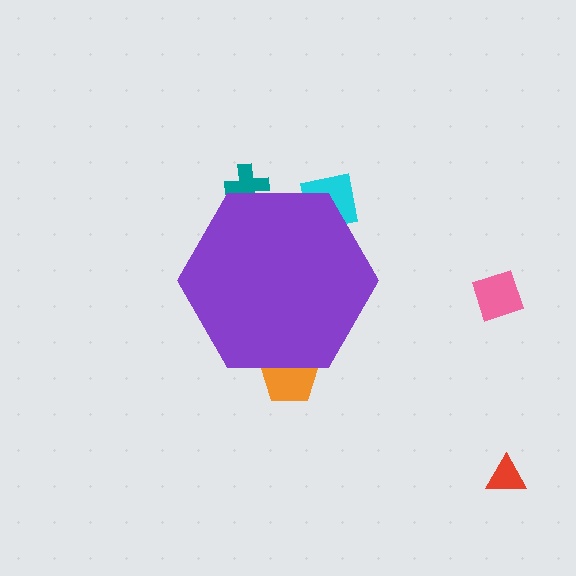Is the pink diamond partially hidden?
No, the pink diamond is fully visible.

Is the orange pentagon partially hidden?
Yes, the orange pentagon is partially hidden behind the purple hexagon.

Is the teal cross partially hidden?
Yes, the teal cross is partially hidden behind the purple hexagon.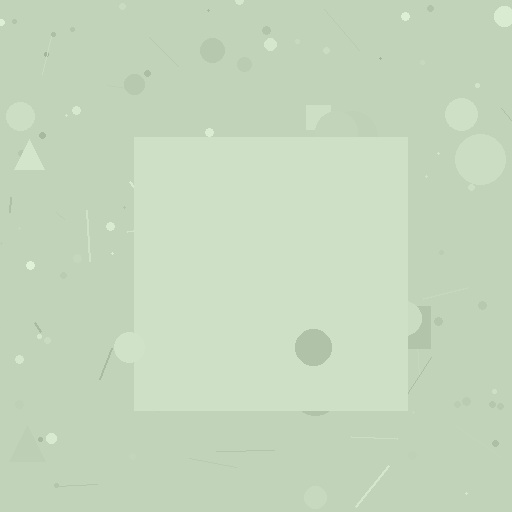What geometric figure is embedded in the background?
A square is embedded in the background.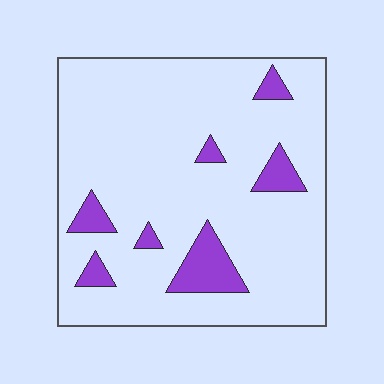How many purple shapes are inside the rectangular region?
7.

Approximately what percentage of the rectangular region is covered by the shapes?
Approximately 10%.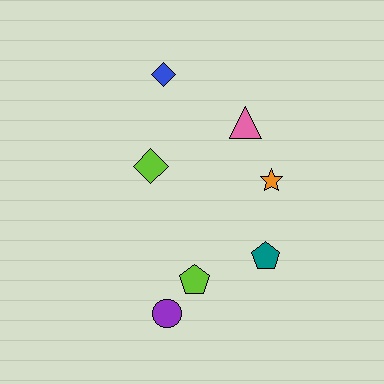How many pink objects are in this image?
There is 1 pink object.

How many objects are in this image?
There are 7 objects.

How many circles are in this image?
There is 1 circle.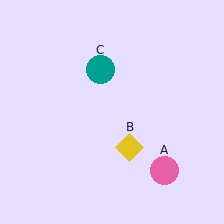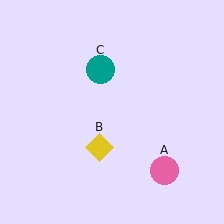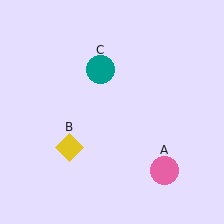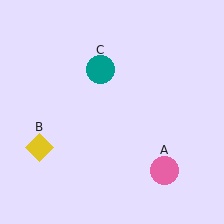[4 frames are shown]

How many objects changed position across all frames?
1 object changed position: yellow diamond (object B).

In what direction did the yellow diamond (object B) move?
The yellow diamond (object B) moved left.